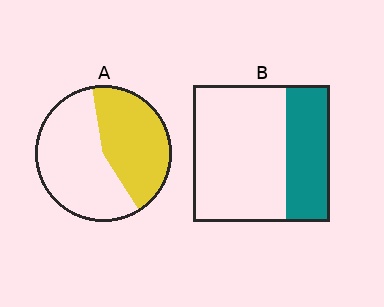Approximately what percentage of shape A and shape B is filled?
A is approximately 45% and B is approximately 30%.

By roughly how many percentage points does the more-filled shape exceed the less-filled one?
By roughly 10 percentage points (A over B).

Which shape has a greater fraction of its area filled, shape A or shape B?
Shape A.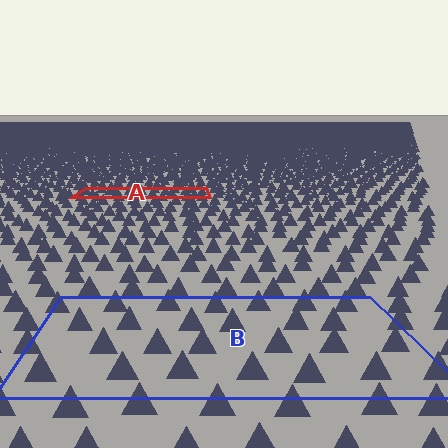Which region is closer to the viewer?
Region B is closer. The texture elements there are larger and more spread out.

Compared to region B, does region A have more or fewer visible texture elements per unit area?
Region A has more texture elements per unit area — they are packed more densely because it is farther away.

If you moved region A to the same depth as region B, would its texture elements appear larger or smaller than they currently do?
They would appear larger. At a closer depth, the same texture elements are projected at a bigger on-screen size.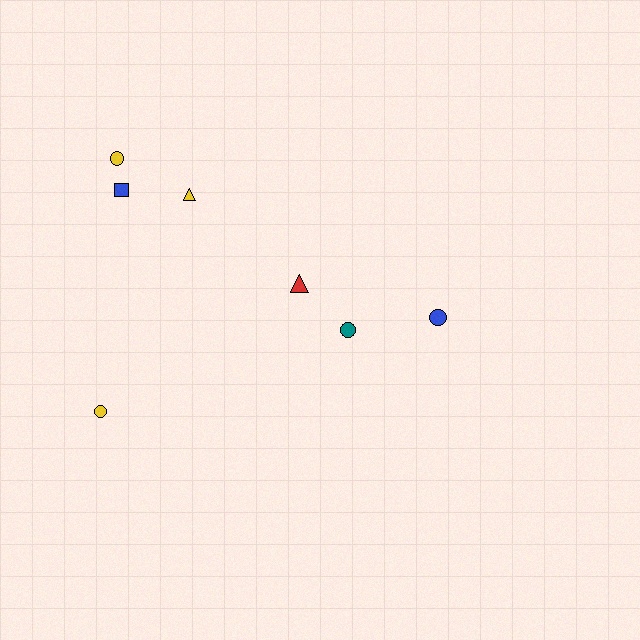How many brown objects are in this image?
There are no brown objects.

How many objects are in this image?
There are 7 objects.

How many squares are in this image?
There is 1 square.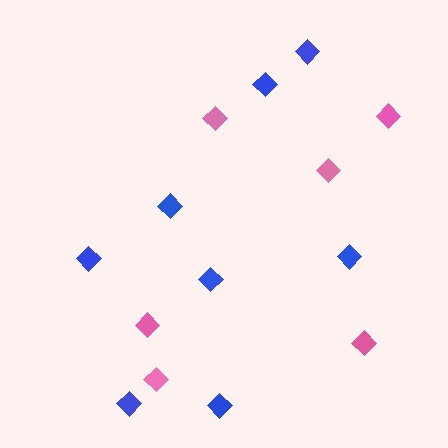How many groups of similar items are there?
There are 2 groups: one group of pink diamonds (6) and one group of blue diamonds (8).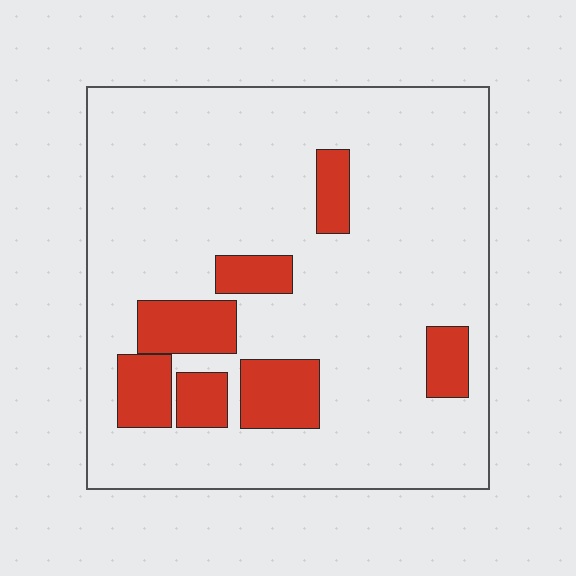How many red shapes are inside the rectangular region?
7.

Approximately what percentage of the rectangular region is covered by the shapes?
Approximately 15%.